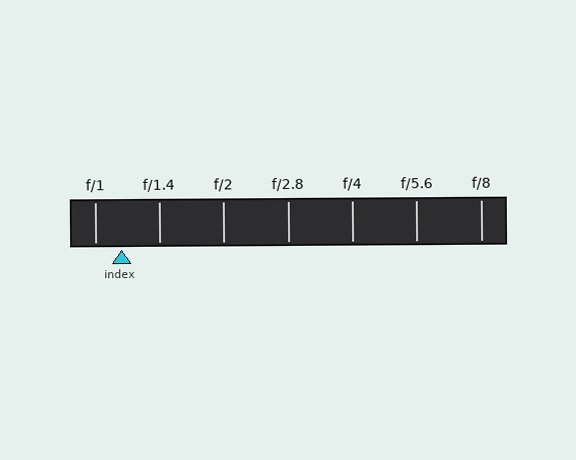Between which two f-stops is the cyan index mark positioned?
The index mark is between f/1 and f/1.4.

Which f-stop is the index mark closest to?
The index mark is closest to f/1.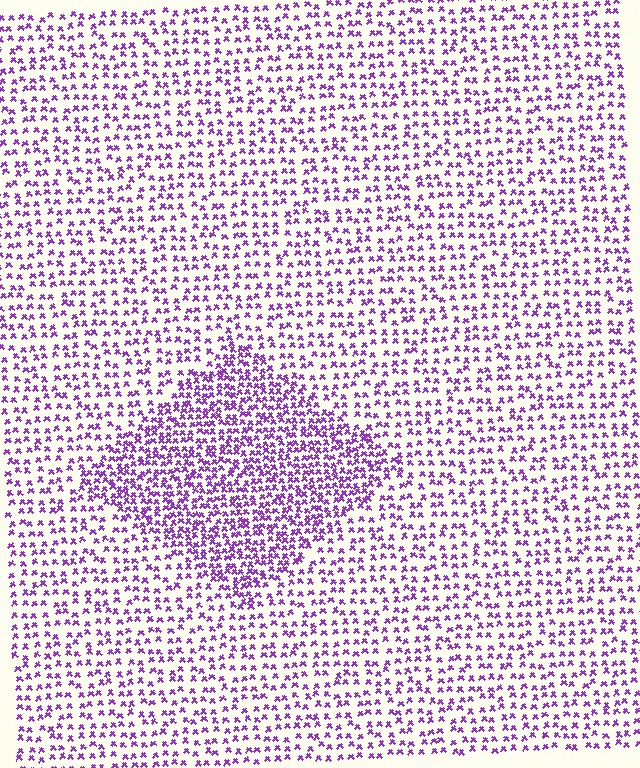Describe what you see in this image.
The image contains small purple elements arranged at two different densities. A diamond-shaped region is visible where the elements are more densely packed than the surrounding area.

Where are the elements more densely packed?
The elements are more densely packed inside the diamond boundary.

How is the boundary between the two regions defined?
The boundary is defined by a change in element density (approximately 1.9x ratio). All elements are the same color, size, and shape.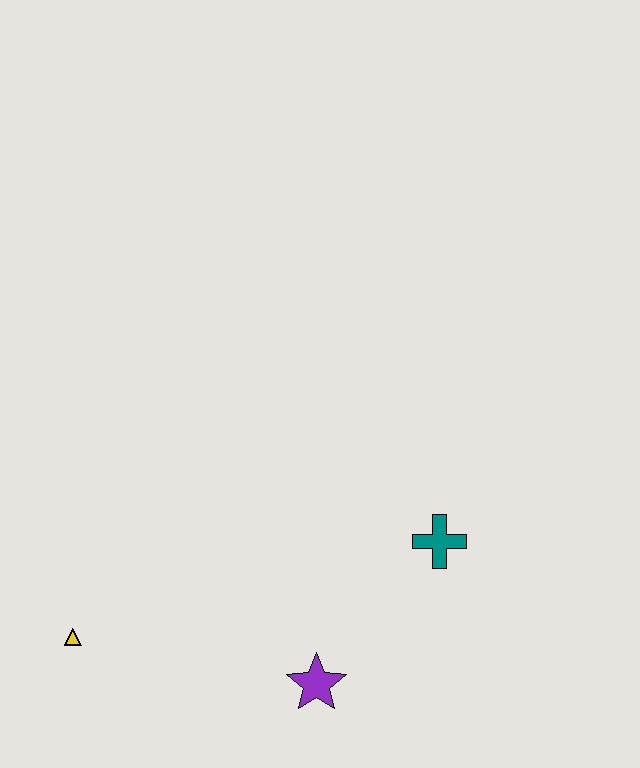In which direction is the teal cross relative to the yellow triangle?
The teal cross is to the right of the yellow triangle.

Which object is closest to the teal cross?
The purple star is closest to the teal cross.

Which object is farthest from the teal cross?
The yellow triangle is farthest from the teal cross.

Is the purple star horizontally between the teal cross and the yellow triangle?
Yes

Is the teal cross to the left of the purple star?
No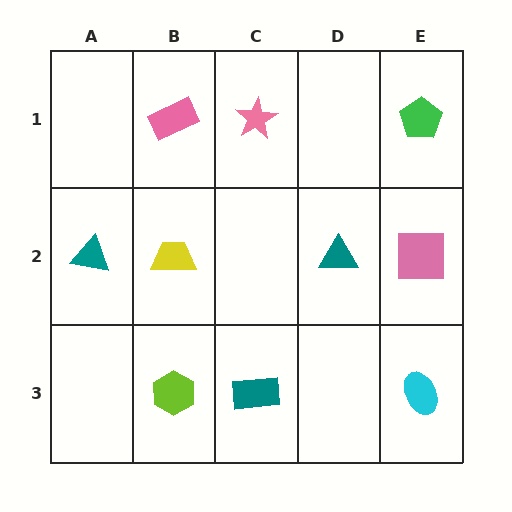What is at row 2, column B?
A yellow trapezoid.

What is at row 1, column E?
A green pentagon.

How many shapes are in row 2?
4 shapes.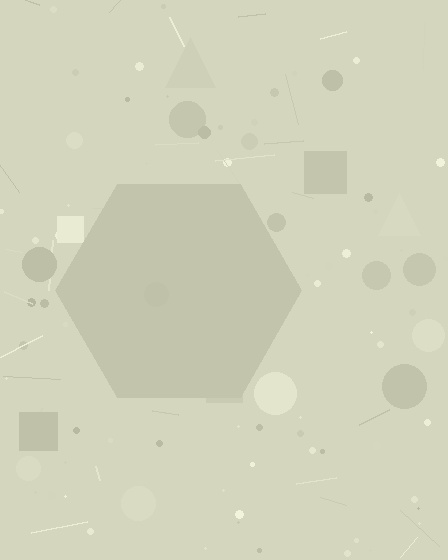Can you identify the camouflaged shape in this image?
The camouflaged shape is a hexagon.